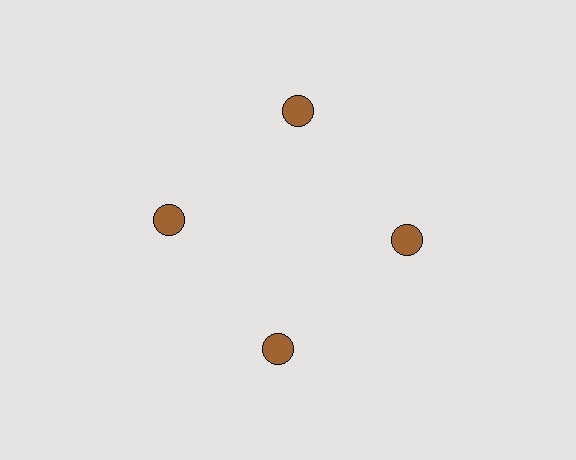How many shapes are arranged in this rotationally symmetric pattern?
There are 4 shapes, arranged in 4 groups of 1.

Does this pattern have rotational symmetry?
Yes, this pattern has 4-fold rotational symmetry. It looks the same after rotating 90 degrees around the center.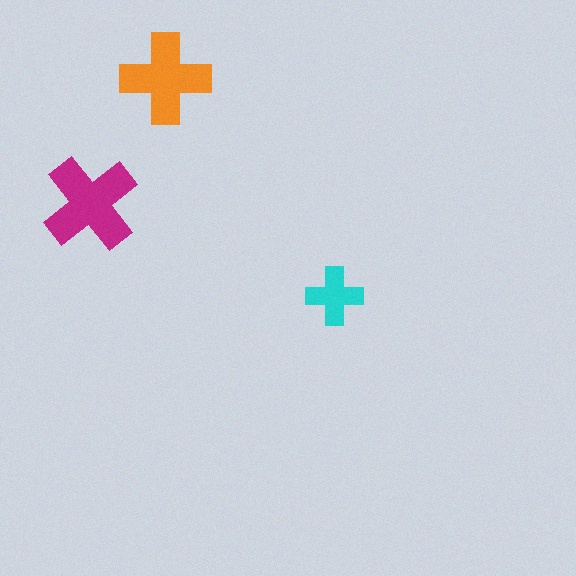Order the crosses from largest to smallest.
the magenta one, the orange one, the cyan one.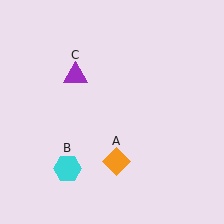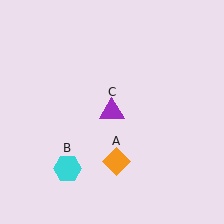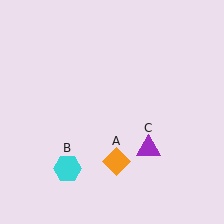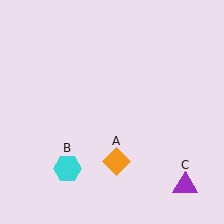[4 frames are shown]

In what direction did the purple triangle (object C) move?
The purple triangle (object C) moved down and to the right.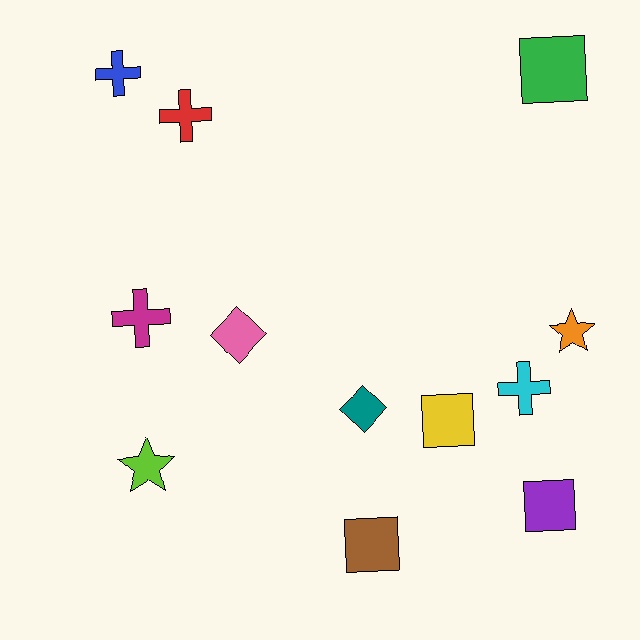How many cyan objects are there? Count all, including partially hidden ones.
There is 1 cyan object.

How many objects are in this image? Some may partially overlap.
There are 12 objects.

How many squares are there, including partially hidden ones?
There are 4 squares.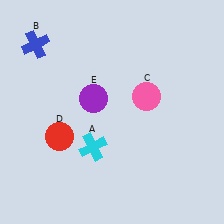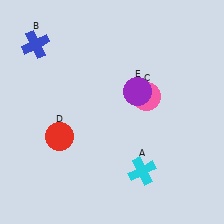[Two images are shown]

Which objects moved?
The objects that moved are: the cyan cross (A), the purple circle (E).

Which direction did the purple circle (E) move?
The purple circle (E) moved right.